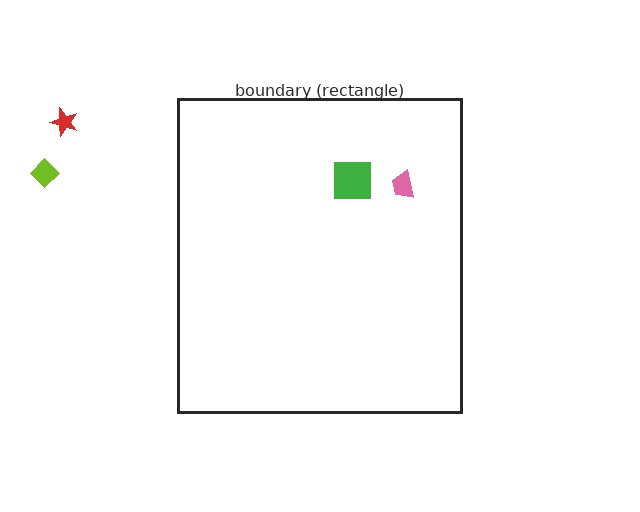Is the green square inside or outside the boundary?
Inside.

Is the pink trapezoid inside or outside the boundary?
Inside.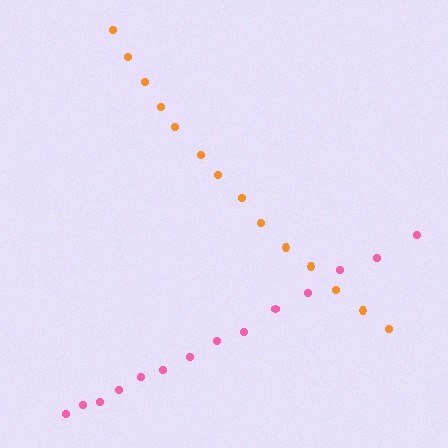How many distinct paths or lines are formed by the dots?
There are 2 distinct paths.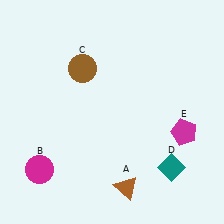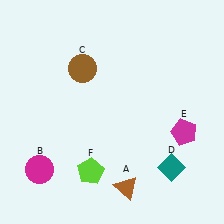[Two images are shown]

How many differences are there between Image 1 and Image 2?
There is 1 difference between the two images.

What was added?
A lime pentagon (F) was added in Image 2.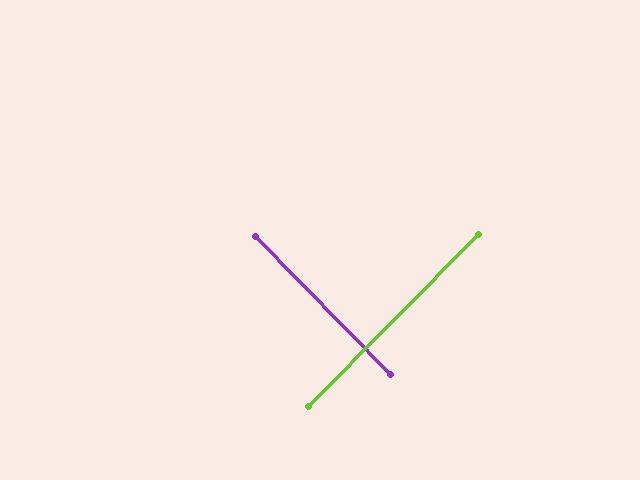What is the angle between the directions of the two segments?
Approximately 89 degrees.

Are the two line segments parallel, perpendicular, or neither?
Perpendicular — they meet at approximately 89°.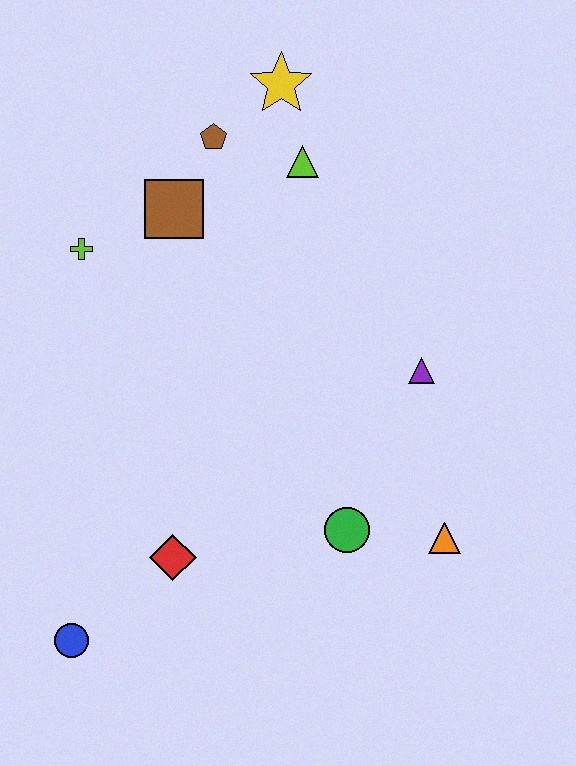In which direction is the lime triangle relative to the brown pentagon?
The lime triangle is to the right of the brown pentagon.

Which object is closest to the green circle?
The orange triangle is closest to the green circle.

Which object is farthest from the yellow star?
The blue circle is farthest from the yellow star.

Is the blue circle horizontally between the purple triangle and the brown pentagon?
No